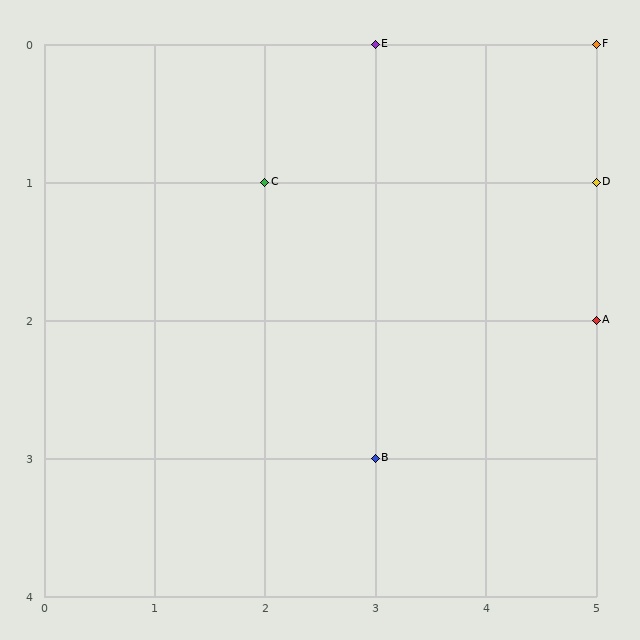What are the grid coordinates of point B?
Point B is at grid coordinates (3, 3).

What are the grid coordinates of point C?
Point C is at grid coordinates (2, 1).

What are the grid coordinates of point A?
Point A is at grid coordinates (5, 2).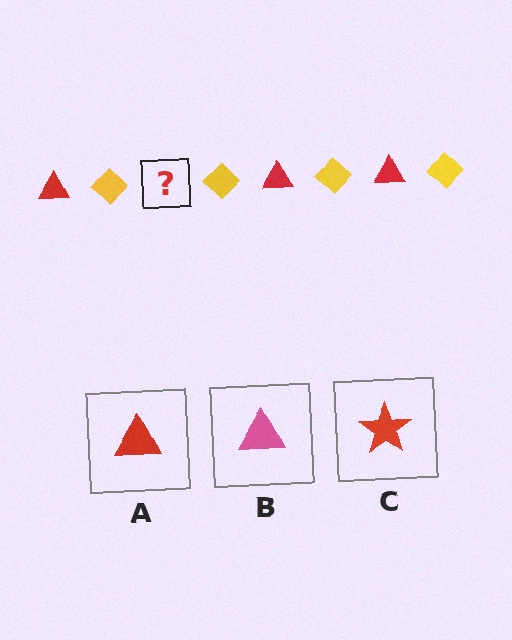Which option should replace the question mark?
Option A.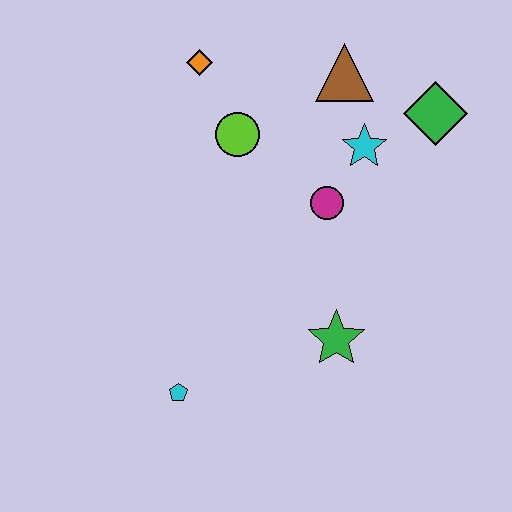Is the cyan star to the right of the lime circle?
Yes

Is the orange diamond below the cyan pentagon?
No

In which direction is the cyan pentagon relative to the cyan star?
The cyan pentagon is below the cyan star.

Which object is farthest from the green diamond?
The cyan pentagon is farthest from the green diamond.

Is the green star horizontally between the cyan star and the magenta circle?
Yes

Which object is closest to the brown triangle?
The cyan star is closest to the brown triangle.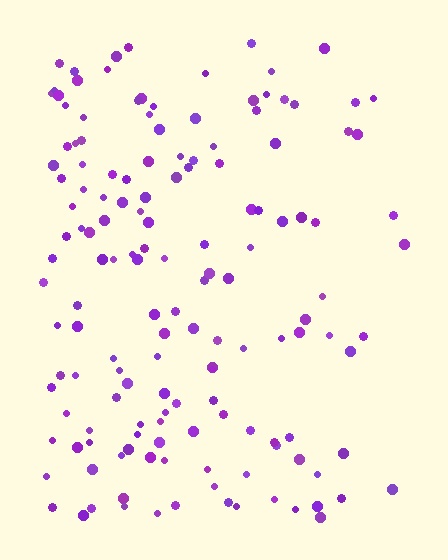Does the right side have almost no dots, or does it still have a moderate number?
Still a moderate number, just noticeably fewer than the left.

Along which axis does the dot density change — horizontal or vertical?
Horizontal.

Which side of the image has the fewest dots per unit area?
The right.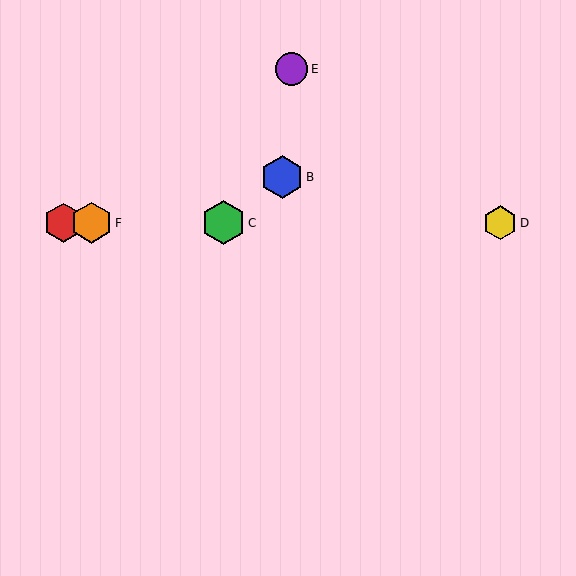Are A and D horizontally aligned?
Yes, both are at y≈223.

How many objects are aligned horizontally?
4 objects (A, C, D, F) are aligned horizontally.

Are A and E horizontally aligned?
No, A is at y≈223 and E is at y≈69.